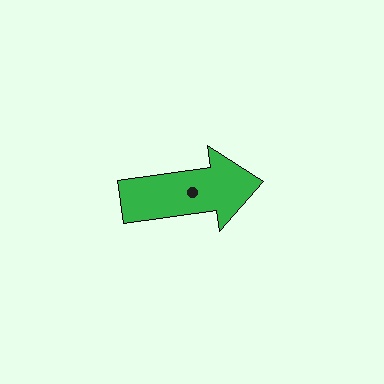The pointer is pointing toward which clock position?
Roughly 3 o'clock.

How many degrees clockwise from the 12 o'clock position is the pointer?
Approximately 82 degrees.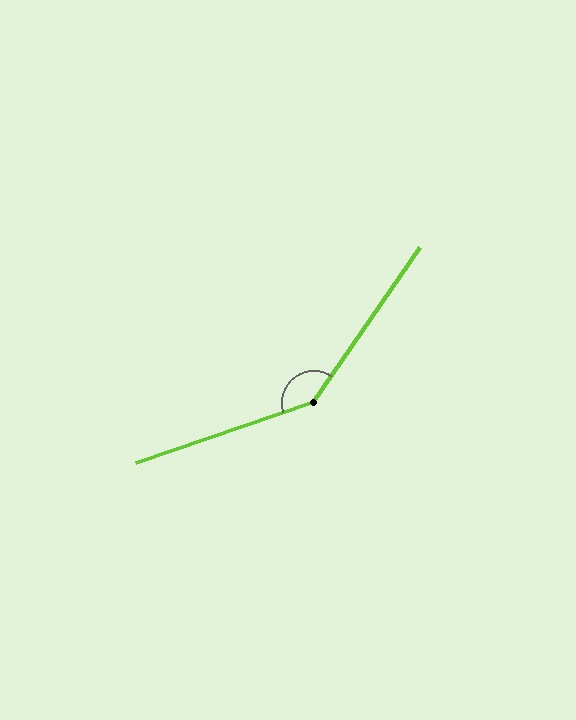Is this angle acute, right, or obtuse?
It is obtuse.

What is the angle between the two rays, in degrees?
Approximately 143 degrees.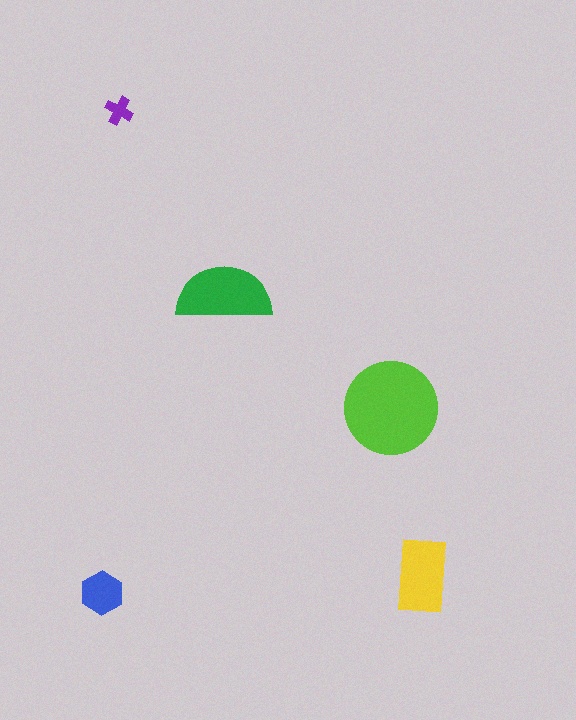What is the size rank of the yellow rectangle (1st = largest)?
3rd.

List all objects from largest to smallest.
The lime circle, the green semicircle, the yellow rectangle, the blue hexagon, the purple cross.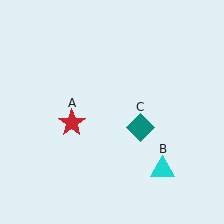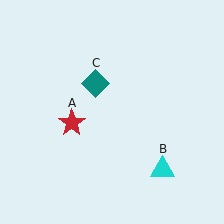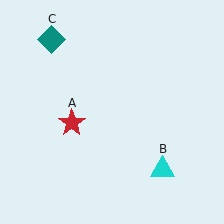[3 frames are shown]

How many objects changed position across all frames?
1 object changed position: teal diamond (object C).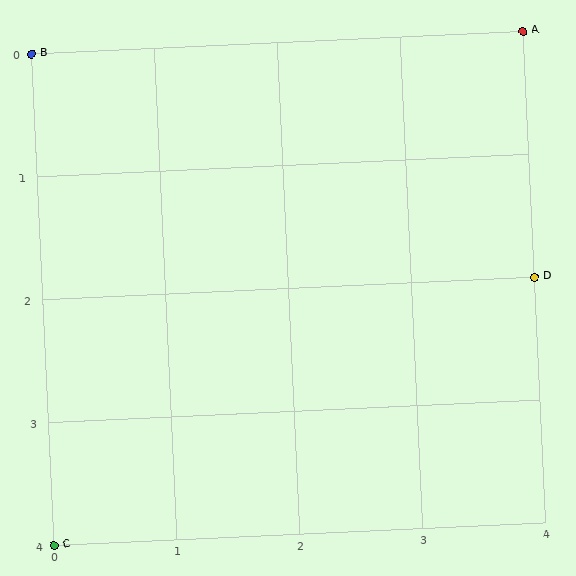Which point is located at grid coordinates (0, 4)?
Point C is at (0, 4).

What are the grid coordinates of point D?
Point D is at grid coordinates (4, 2).